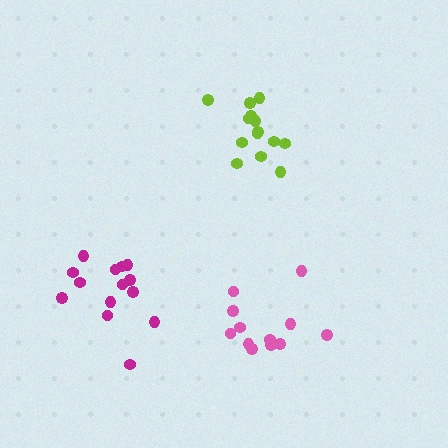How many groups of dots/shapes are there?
There are 3 groups.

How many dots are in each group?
Group 1: 12 dots, Group 2: 14 dots, Group 3: 14 dots (40 total).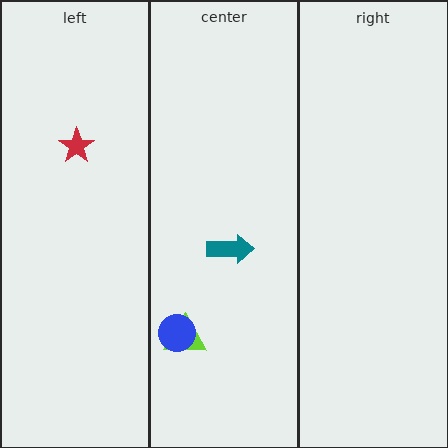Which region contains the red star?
The left region.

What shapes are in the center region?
The lime triangle, the blue circle, the teal arrow.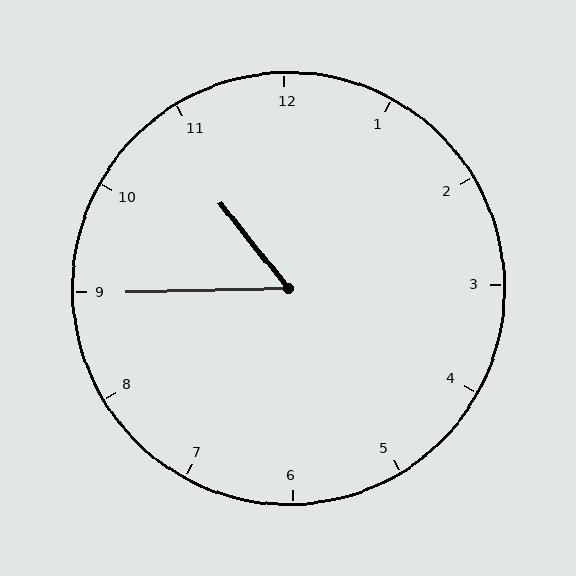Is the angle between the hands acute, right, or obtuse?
It is acute.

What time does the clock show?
10:45.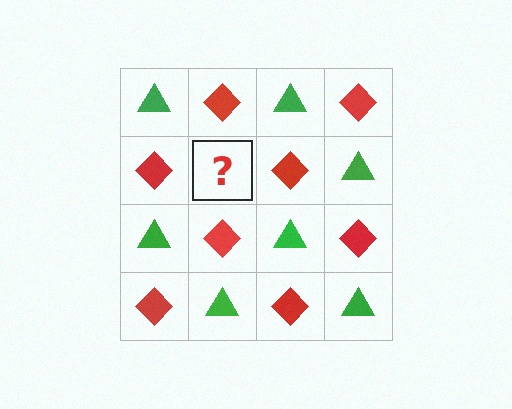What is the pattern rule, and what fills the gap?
The rule is that it alternates green triangle and red diamond in a checkerboard pattern. The gap should be filled with a green triangle.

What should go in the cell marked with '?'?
The missing cell should contain a green triangle.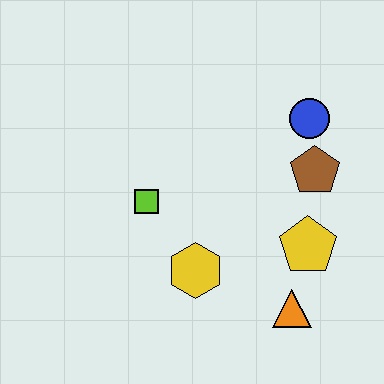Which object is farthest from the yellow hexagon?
The blue circle is farthest from the yellow hexagon.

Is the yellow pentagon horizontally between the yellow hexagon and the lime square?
No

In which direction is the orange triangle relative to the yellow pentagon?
The orange triangle is below the yellow pentagon.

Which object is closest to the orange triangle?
The yellow pentagon is closest to the orange triangle.